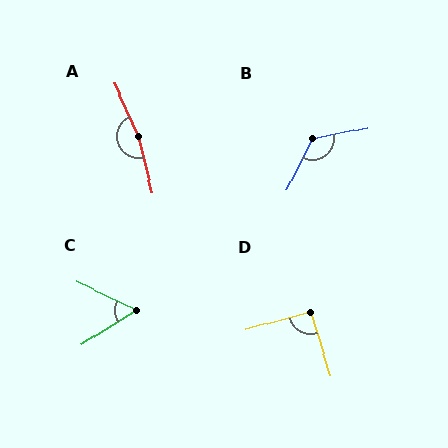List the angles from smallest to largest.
C (58°), D (92°), B (127°), A (170°).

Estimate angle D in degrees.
Approximately 92 degrees.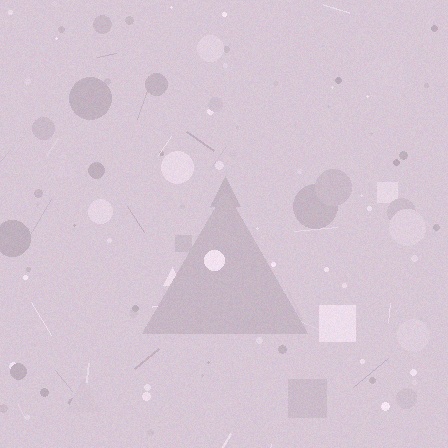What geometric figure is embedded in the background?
A triangle is embedded in the background.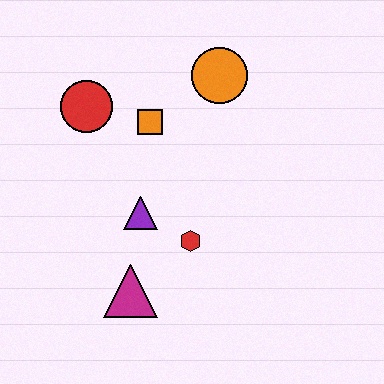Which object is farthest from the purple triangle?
The orange circle is farthest from the purple triangle.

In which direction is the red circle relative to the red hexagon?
The red circle is above the red hexagon.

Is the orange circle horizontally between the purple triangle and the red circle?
No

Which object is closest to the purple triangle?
The red hexagon is closest to the purple triangle.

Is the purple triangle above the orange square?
No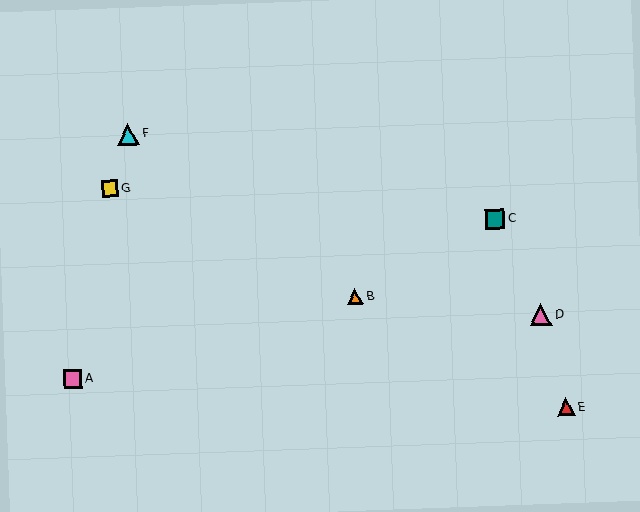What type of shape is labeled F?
Shape F is a cyan triangle.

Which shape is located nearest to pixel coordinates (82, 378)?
The pink square (labeled A) at (73, 379) is nearest to that location.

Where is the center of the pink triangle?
The center of the pink triangle is at (541, 315).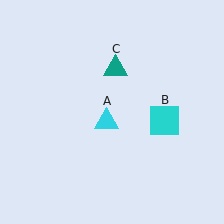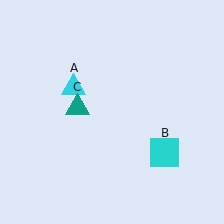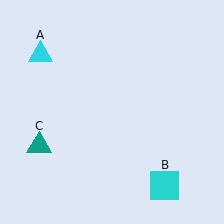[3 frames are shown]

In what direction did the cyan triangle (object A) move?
The cyan triangle (object A) moved up and to the left.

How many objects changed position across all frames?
3 objects changed position: cyan triangle (object A), cyan square (object B), teal triangle (object C).